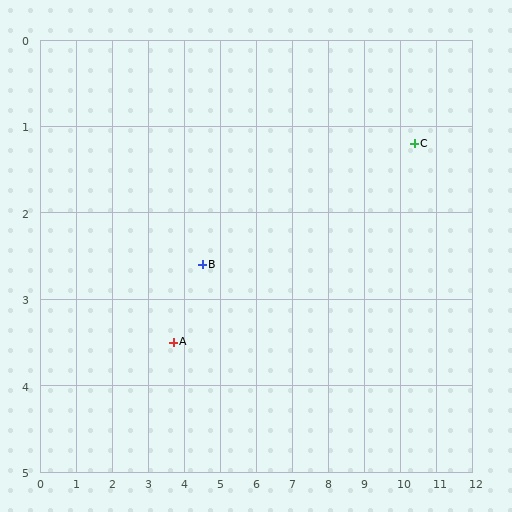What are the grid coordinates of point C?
Point C is at approximately (10.4, 1.2).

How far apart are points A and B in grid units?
Points A and B are about 1.2 grid units apart.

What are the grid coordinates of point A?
Point A is at approximately (3.7, 3.5).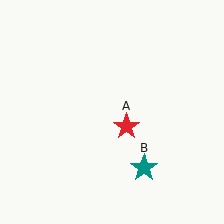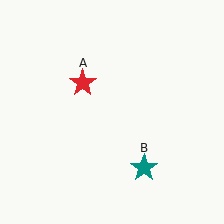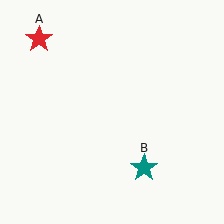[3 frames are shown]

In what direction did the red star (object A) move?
The red star (object A) moved up and to the left.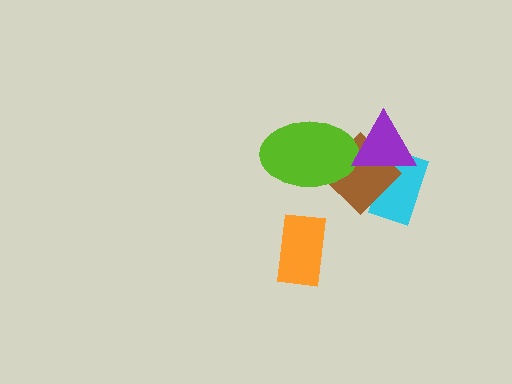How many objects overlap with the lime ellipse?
2 objects overlap with the lime ellipse.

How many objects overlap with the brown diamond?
3 objects overlap with the brown diamond.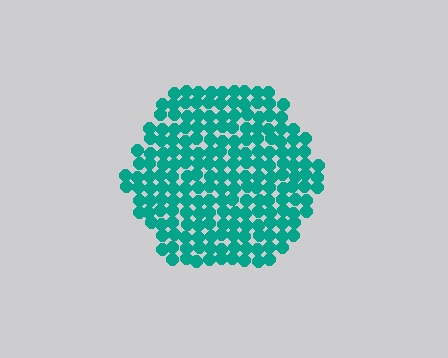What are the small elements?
The small elements are circles.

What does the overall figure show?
The overall figure shows a hexagon.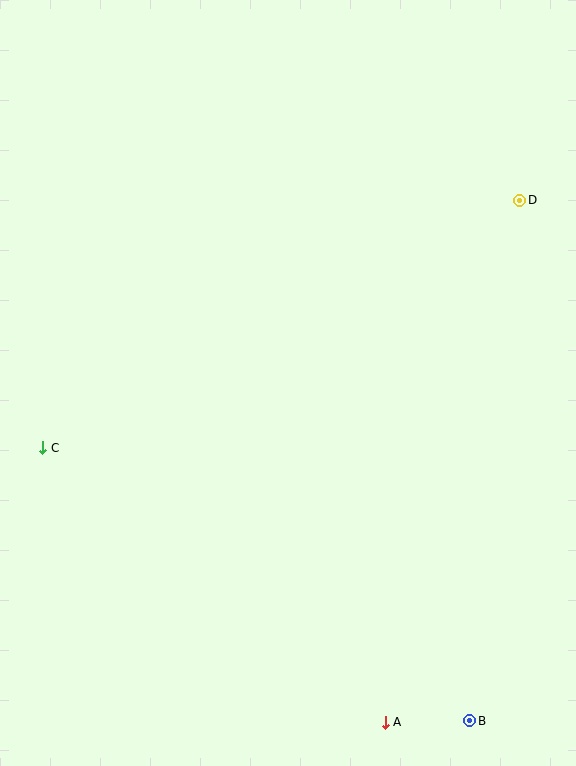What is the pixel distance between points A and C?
The distance between A and C is 439 pixels.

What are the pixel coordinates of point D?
Point D is at (520, 200).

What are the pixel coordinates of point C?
Point C is at (43, 448).